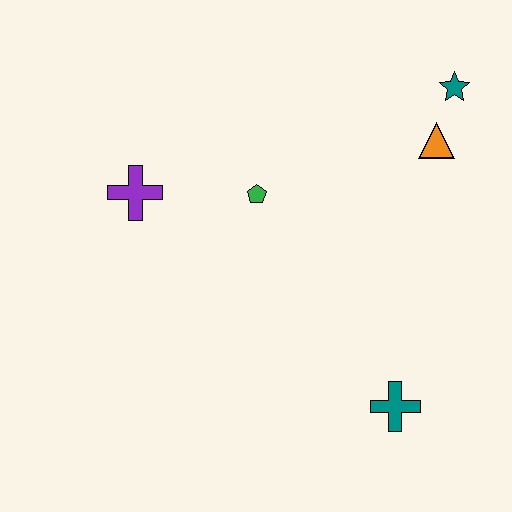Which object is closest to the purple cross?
The green pentagon is closest to the purple cross.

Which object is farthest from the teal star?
The purple cross is farthest from the teal star.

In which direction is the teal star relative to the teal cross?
The teal star is above the teal cross.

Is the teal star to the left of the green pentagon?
No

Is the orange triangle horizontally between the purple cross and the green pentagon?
No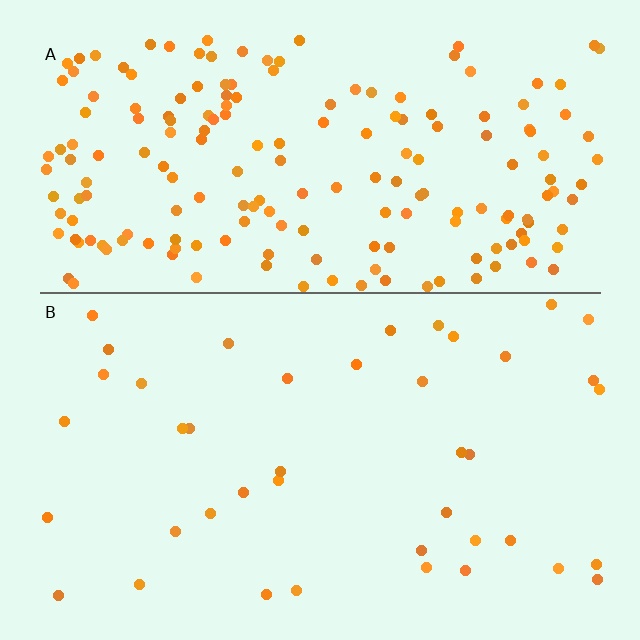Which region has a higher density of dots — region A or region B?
A (the top).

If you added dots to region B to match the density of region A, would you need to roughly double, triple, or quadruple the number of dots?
Approximately quadruple.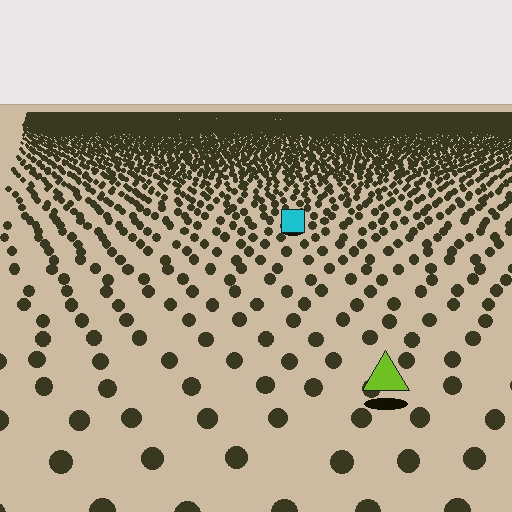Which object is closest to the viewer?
The lime triangle is closest. The texture marks near it are larger and more spread out.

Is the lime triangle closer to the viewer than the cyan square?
Yes. The lime triangle is closer — you can tell from the texture gradient: the ground texture is coarser near it.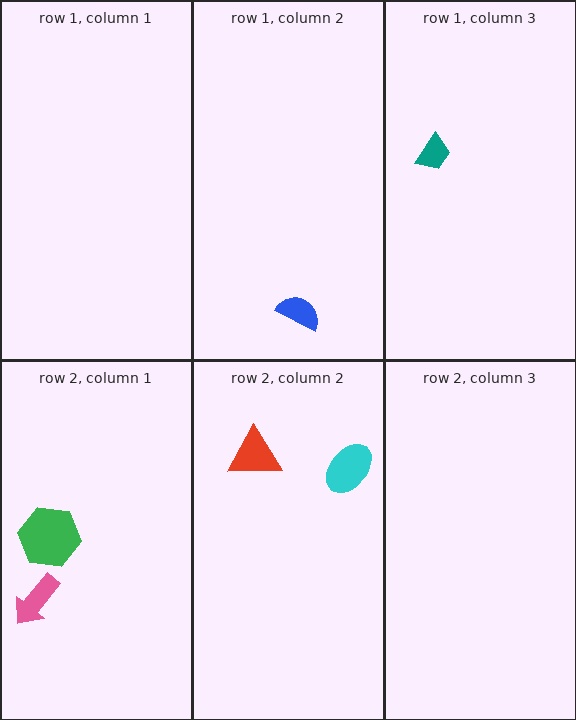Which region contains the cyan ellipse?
The row 2, column 2 region.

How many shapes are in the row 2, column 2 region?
2.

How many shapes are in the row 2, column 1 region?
2.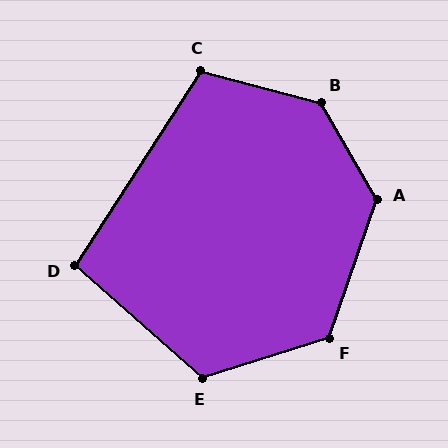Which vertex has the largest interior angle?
B, at approximately 135 degrees.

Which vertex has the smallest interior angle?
D, at approximately 98 degrees.